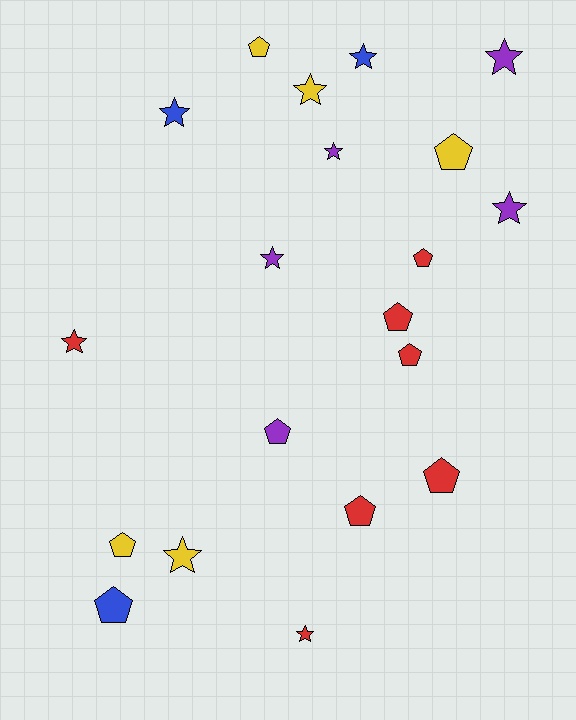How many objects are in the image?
There are 20 objects.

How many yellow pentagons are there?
There are 3 yellow pentagons.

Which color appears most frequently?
Red, with 7 objects.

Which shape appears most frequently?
Pentagon, with 10 objects.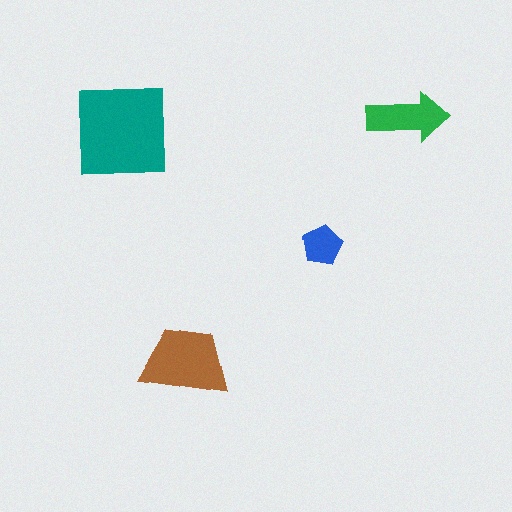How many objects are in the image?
There are 4 objects in the image.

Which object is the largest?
The teal square.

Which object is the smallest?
The blue pentagon.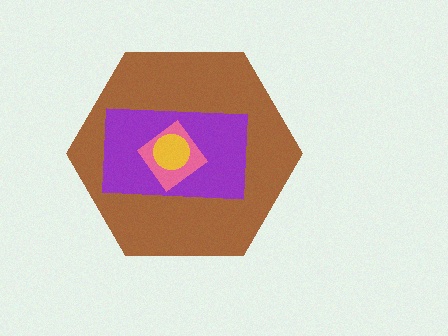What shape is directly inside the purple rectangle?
The pink diamond.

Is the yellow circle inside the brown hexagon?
Yes.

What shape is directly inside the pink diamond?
The yellow circle.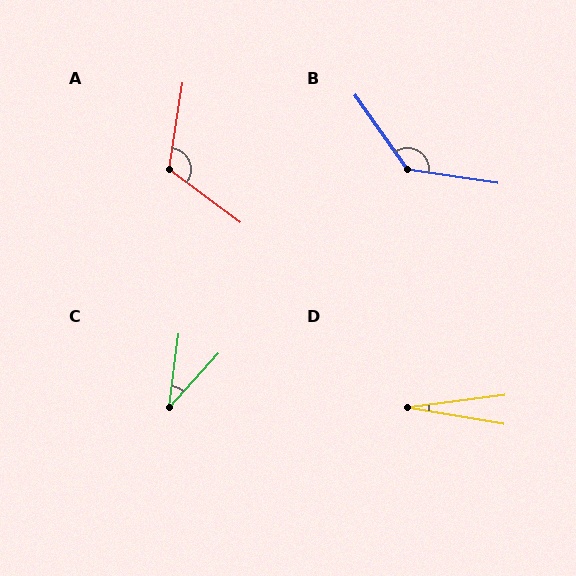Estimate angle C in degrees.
Approximately 35 degrees.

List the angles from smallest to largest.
D (17°), C (35°), A (118°), B (134°).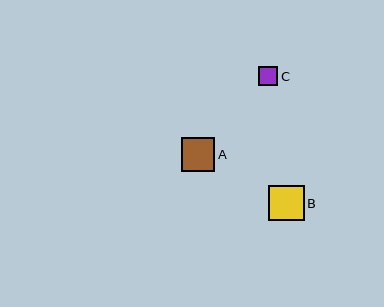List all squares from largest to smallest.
From largest to smallest: B, A, C.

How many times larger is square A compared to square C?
Square A is approximately 1.8 times the size of square C.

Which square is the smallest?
Square C is the smallest with a size of approximately 19 pixels.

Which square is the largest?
Square B is the largest with a size of approximately 35 pixels.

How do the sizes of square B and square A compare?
Square B and square A are approximately the same size.